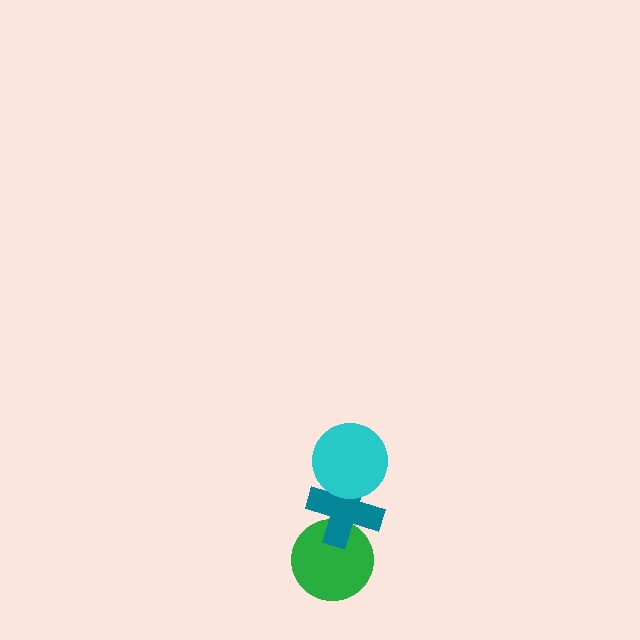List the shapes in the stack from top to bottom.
From top to bottom: the cyan circle, the teal cross, the green circle.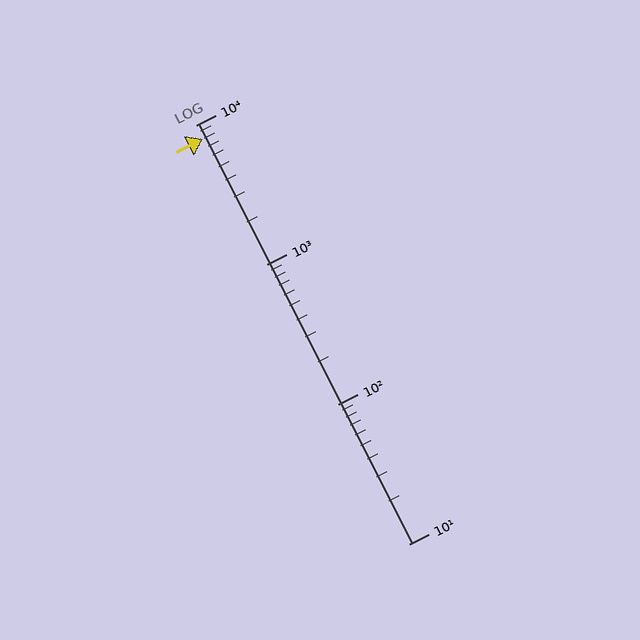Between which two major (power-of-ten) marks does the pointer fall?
The pointer is between 1000 and 10000.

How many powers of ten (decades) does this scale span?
The scale spans 3 decades, from 10 to 10000.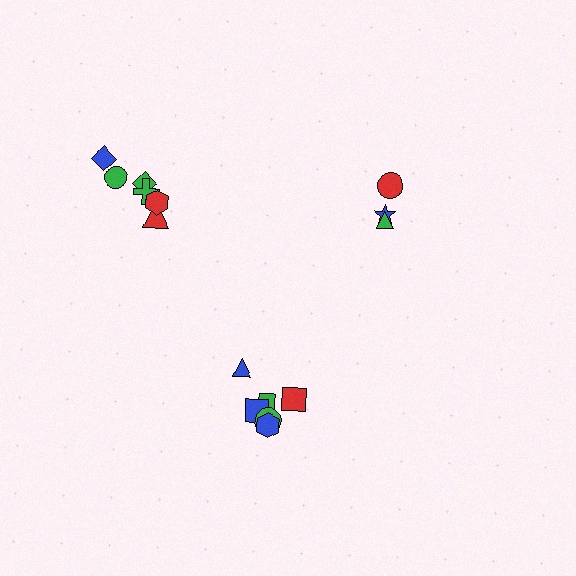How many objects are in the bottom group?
There are 6 objects.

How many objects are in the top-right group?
There are 3 objects.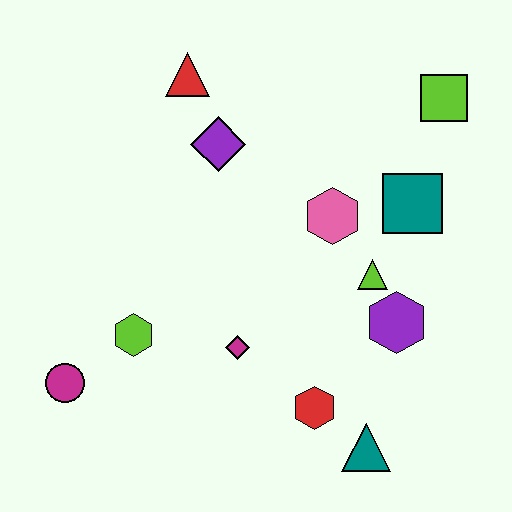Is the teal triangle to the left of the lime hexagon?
No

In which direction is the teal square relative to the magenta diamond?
The teal square is to the right of the magenta diamond.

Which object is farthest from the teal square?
The magenta circle is farthest from the teal square.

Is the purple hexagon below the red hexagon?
No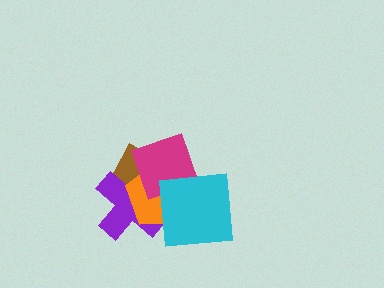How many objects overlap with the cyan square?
3 objects overlap with the cyan square.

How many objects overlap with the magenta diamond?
4 objects overlap with the magenta diamond.